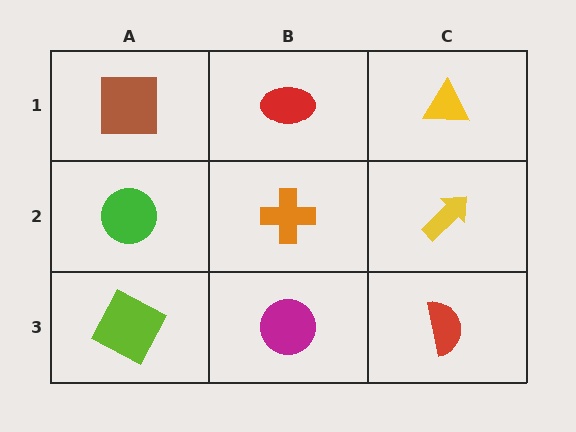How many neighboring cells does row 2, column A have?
3.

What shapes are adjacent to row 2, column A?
A brown square (row 1, column A), a lime square (row 3, column A), an orange cross (row 2, column B).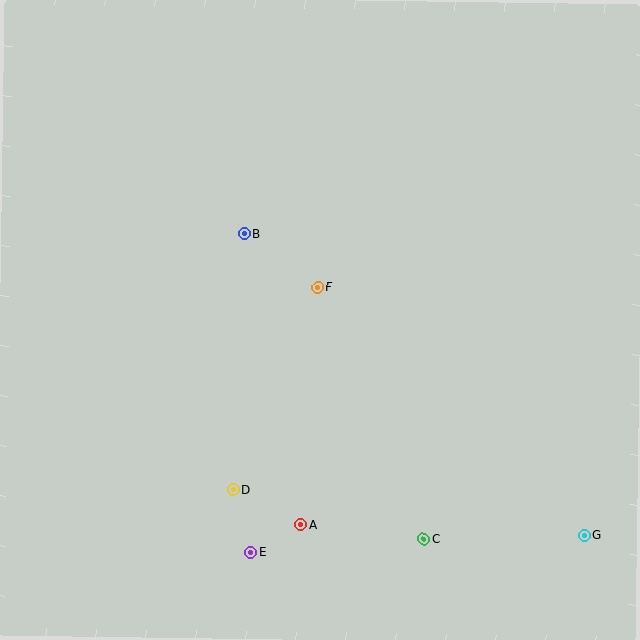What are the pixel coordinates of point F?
Point F is at (318, 287).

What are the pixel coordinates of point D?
Point D is at (233, 490).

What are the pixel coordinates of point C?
Point C is at (424, 539).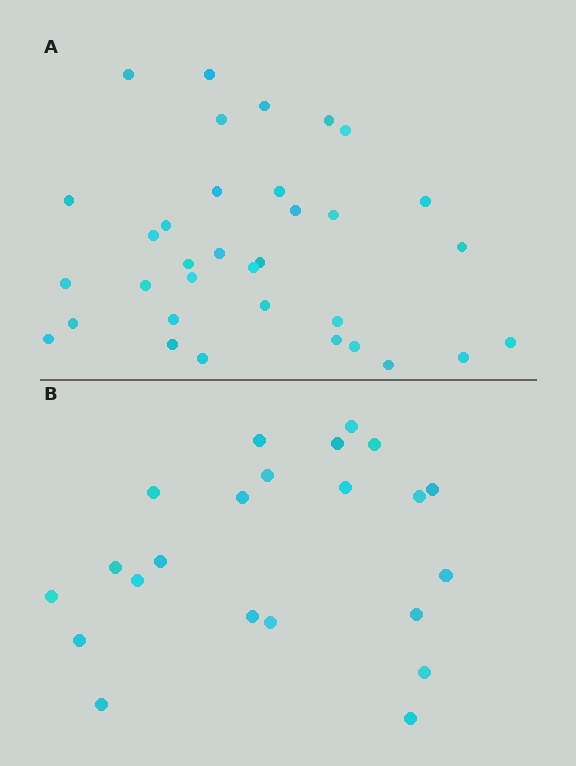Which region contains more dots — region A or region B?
Region A (the top region) has more dots.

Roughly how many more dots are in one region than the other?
Region A has roughly 12 or so more dots than region B.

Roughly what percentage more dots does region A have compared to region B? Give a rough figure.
About 55% more.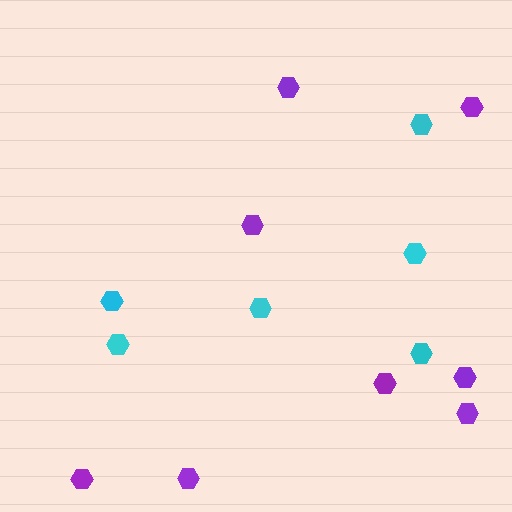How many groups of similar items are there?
There are 2 groups: one group of purple hexagons (8) and one group of cyan hexagons (6).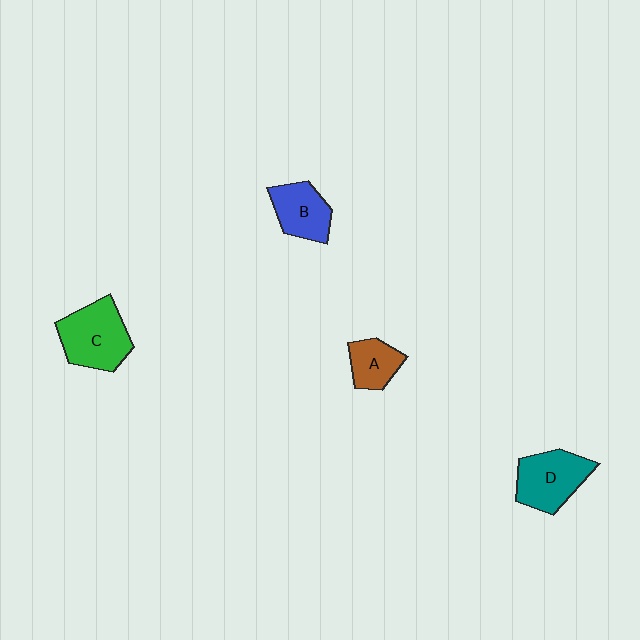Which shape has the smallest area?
Shape A (brown).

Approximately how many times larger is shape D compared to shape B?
Approximately 1.3 times.